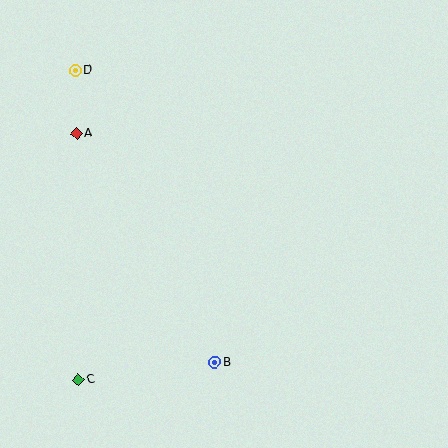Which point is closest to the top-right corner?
Point D is closest to the top-right corner.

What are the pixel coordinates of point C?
Point C is at (78, 380).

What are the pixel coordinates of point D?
Point D is at (76, 70).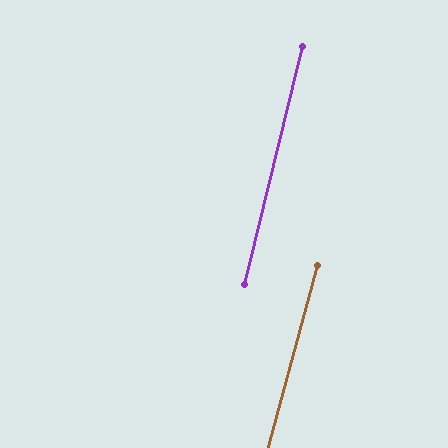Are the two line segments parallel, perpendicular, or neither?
Parallel — their directions differ by only 1.1°.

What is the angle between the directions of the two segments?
Approximately 1 degree.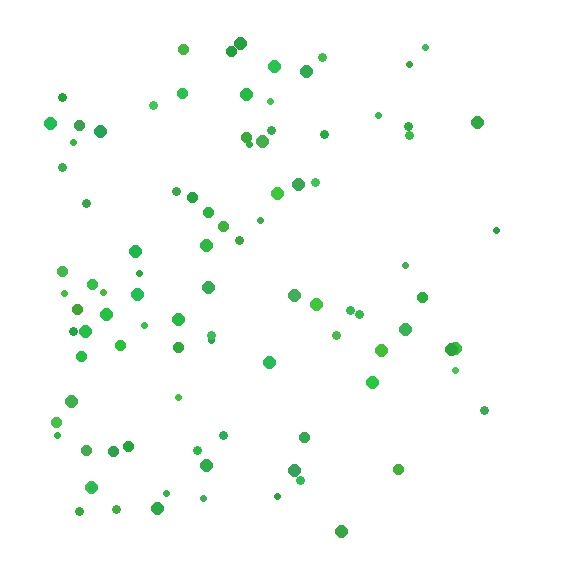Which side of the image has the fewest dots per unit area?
The right.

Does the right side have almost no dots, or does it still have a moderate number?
Still a moderate number, just noticeably fewer than the left.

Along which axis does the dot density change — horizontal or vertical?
Horizontal.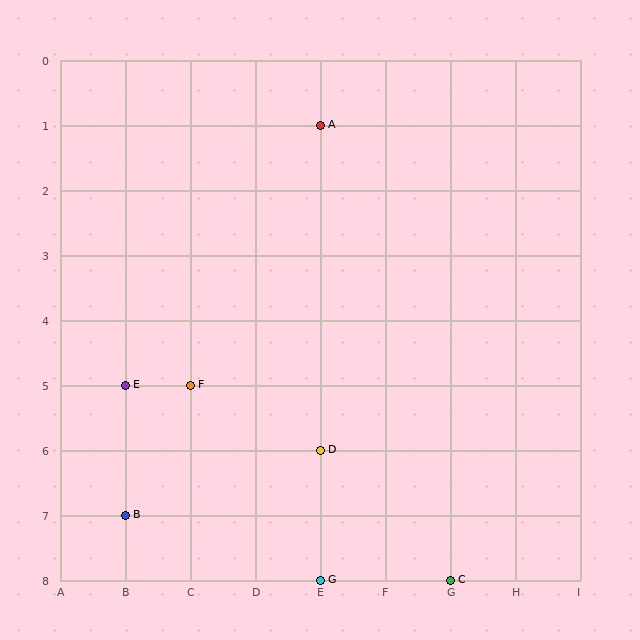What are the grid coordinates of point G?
Point G is at grid coordinates (E, 8).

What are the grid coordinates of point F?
Point F is at grid coordinates (C, 5).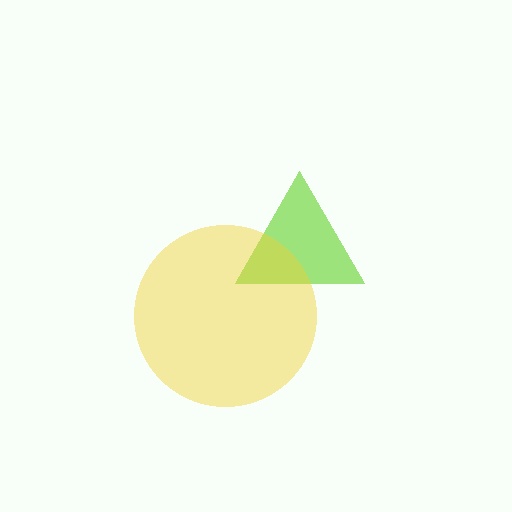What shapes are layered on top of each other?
The layered shapes are: a lime triangle, a yellow circle.